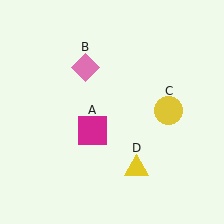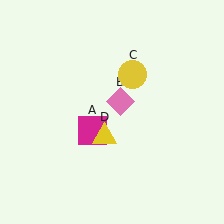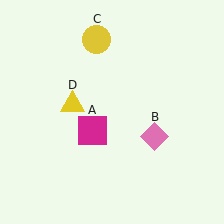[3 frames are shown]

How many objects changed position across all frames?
3 objects changed position: pink diamond (object B), yellow circle (object C), yellow triangle (object D).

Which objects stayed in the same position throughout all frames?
Magenta square (object A) remained stationary.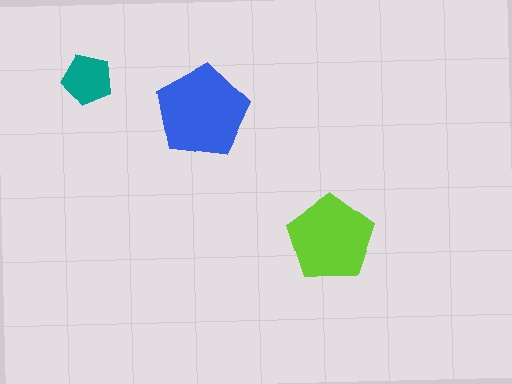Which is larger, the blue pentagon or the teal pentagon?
The blue one.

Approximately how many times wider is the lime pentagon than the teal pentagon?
About 1.5 times wider.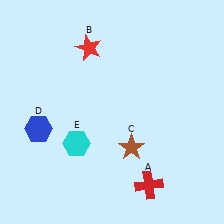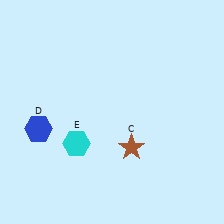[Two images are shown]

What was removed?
The red star (B), the red cross (A) were removed in Image 2.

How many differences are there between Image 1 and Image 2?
There are 2 differences between the two images.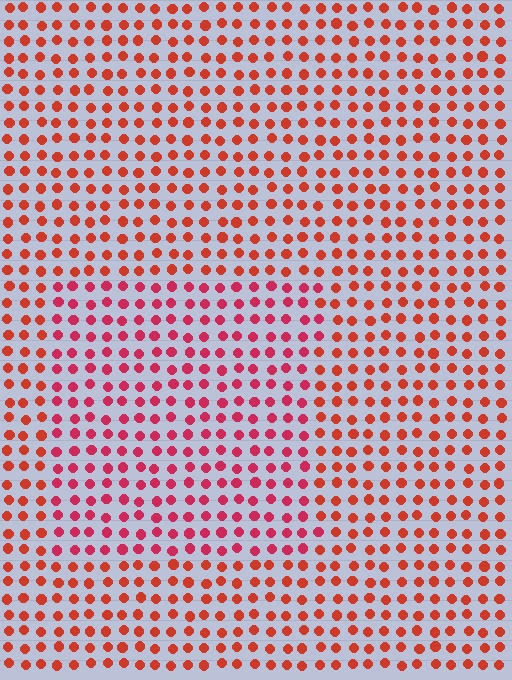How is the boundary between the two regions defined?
The boundary is defined purely by a slight shift in hue (about 24 degrees). Spacing, size, and orientation are identical on both sides.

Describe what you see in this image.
The image is filled with small red elements in a uniform arrangement. A rectangle-shaped region is visible where the elements are tinted to a slightly different hue, forming a subtle color boundary.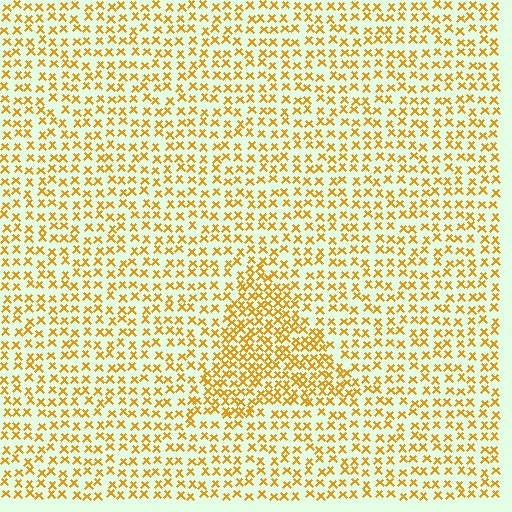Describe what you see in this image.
The image contains small orange elements arranged at two different densities. A triangle-shaped region is visible where the elements are more densely packed than the surrounding area.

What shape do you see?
I see a triangle.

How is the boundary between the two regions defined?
The boundary is defined by a change in element density (approximately 1.7x ratio). All elements are the same color, size, and shape.